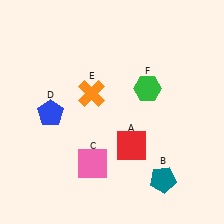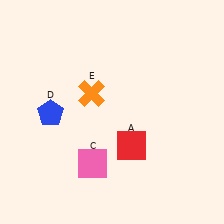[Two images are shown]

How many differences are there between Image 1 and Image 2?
There are 2 differences between the two images.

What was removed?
The teal pentagon (B), the green hexagon (F) were removed in Image 2.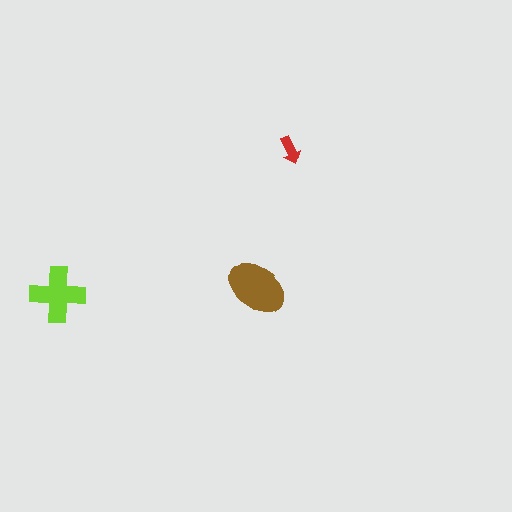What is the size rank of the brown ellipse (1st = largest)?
1st.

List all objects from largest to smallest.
The brown ellipse, the lime cross, the red arrow.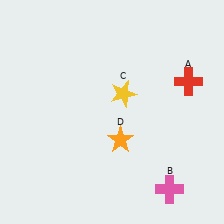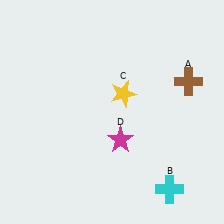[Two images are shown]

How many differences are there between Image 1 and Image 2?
There are 3 differences between the two images.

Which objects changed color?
A changed from red to brown. B changed from pink to cyan. D changed from orange to magenta.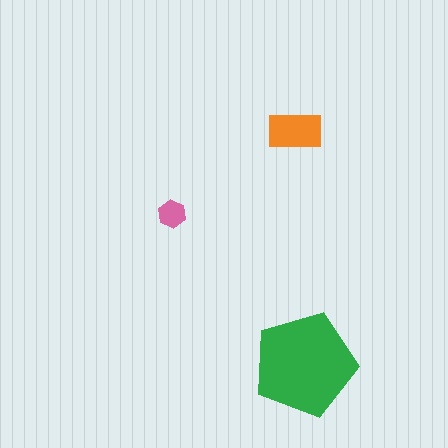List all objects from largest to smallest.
The green pentagon, the orange rectangle, the pink hexagon.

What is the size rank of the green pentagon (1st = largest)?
1st.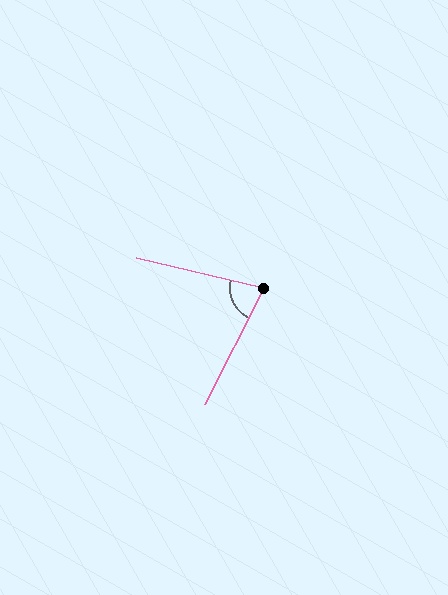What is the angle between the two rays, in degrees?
Approximately 76 degrees.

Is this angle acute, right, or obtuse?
It is acute.